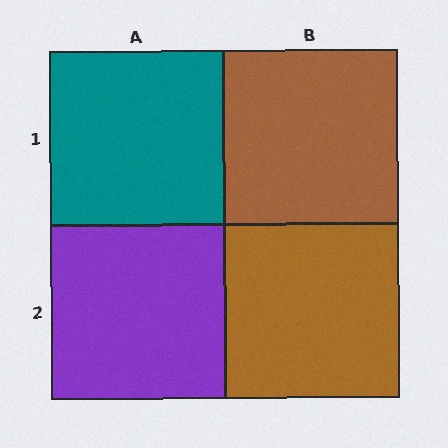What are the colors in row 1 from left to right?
Teal, brown.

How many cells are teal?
1 cell is teal.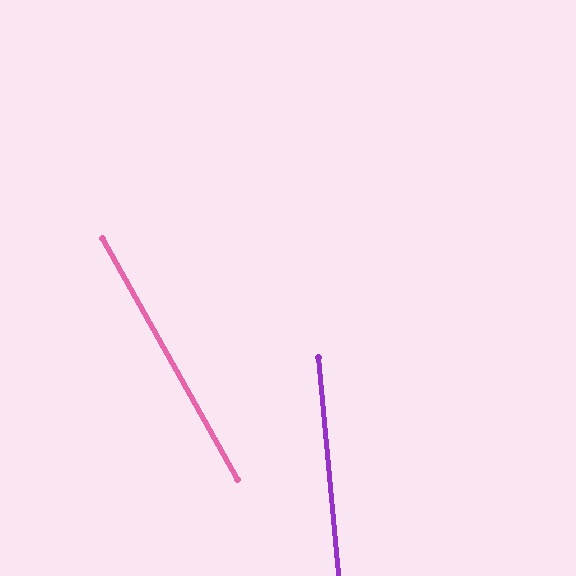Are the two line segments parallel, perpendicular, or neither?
Neither parallel nor perpendicular — they differ by about 24°.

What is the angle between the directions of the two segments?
Approximately 24 degrees.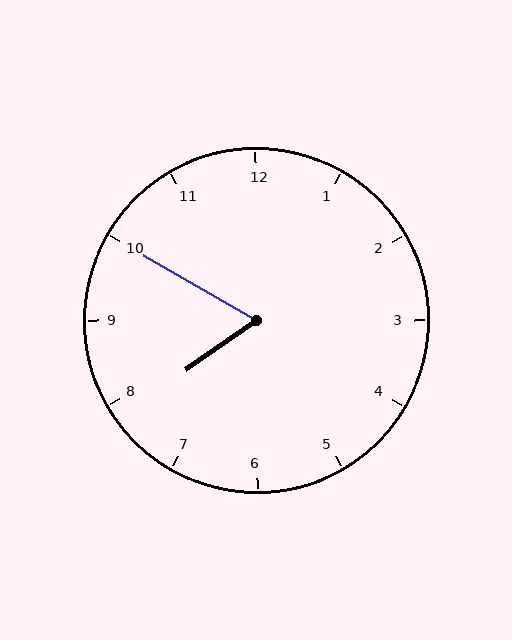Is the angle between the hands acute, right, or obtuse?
It is acute.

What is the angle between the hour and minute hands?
Approximately 65 degrees.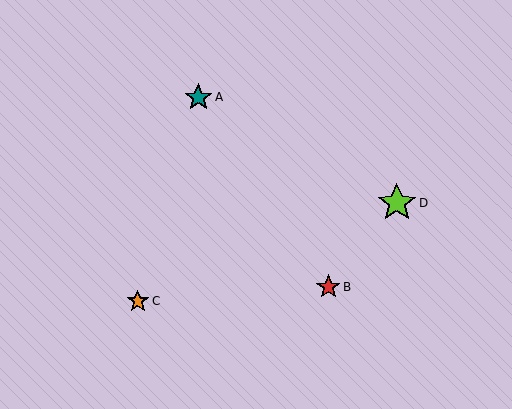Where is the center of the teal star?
The center of the teal star is at (198, 97).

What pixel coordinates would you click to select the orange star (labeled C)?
Click at (138, 301) to select the orange star C.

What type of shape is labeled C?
Shape C is an orange star.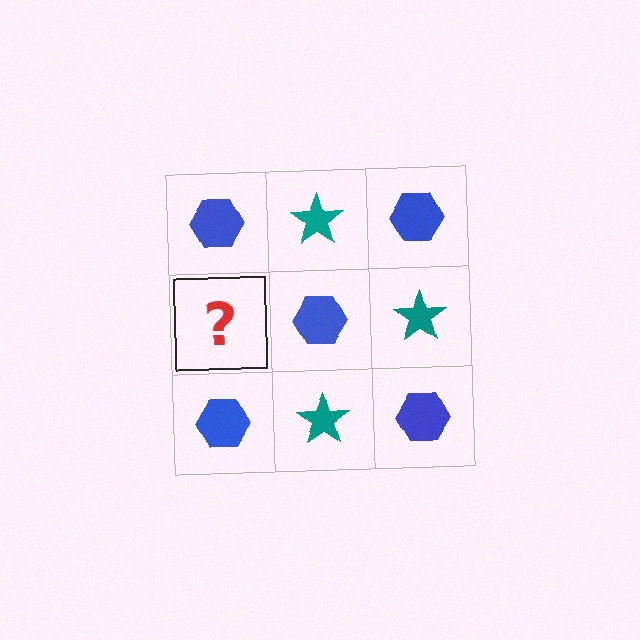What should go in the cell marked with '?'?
The missing cell should contain a teal star.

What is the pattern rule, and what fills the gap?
The rule is that it alternates blue hexagon and teal star in a checkerboard pattern. The gap should be filled with a teal star.